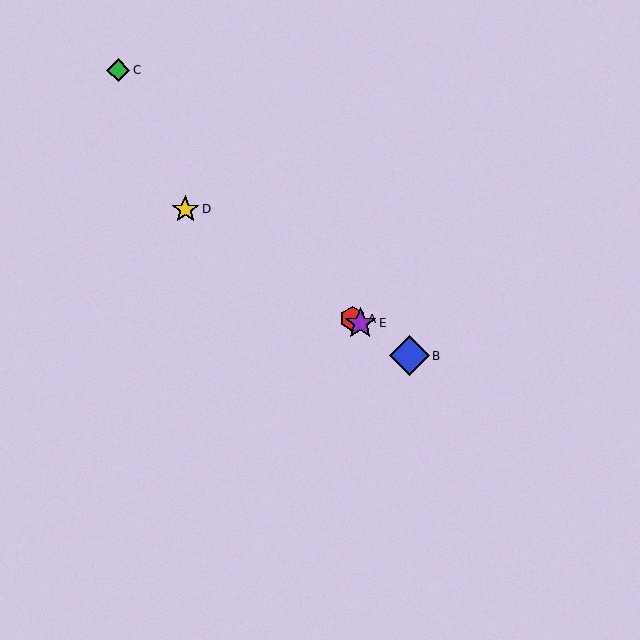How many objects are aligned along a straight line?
4 objects (A, B, D, E) are aligned along a straight line.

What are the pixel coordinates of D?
Object D is at (185, 209).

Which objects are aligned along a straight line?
Objects A, B, D, E are aligned along a straight line.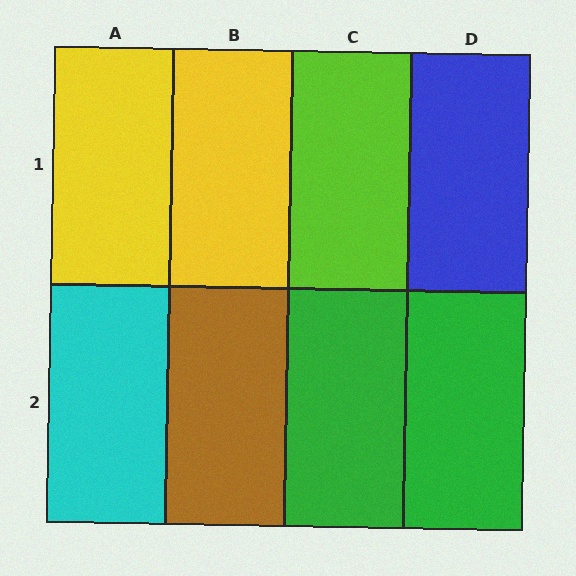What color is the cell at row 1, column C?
Lime.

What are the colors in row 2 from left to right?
Cyan, brown, green, green.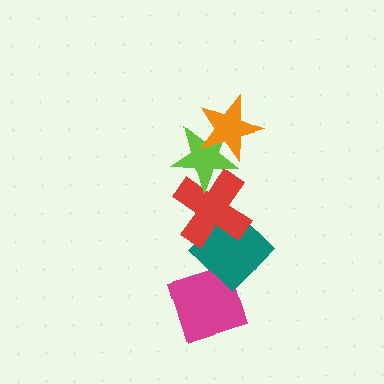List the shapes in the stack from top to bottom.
From top to bottom: the orange star, the lime star, the red cross, the teal diamond, the magenta diamond.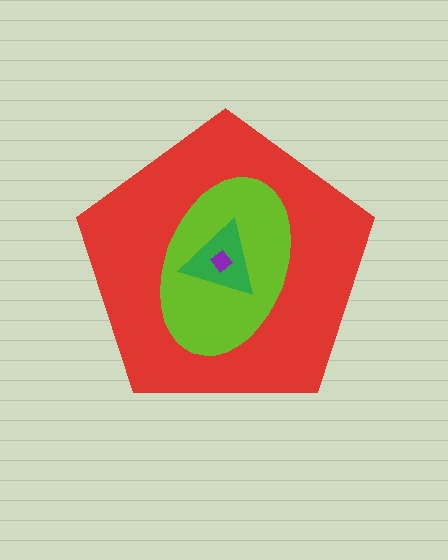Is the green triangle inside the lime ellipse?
Yes.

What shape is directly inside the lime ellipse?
The green triangle.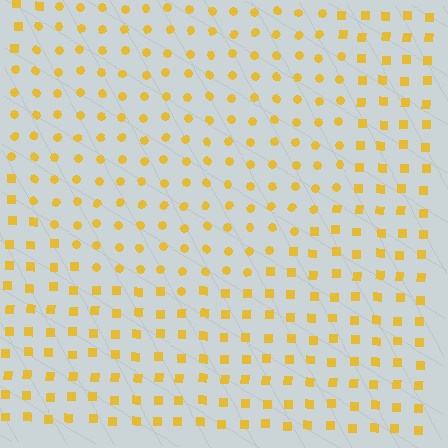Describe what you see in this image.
The image is filled with small yellow elements arranged in a uniform grid. A circle-shaped region contains circles, while the surrounding area contains squares. The boundary is defined purely by the change in element shape.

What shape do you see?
I see a circle.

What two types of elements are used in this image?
The image uses circles inside the circle region and squares outside it.